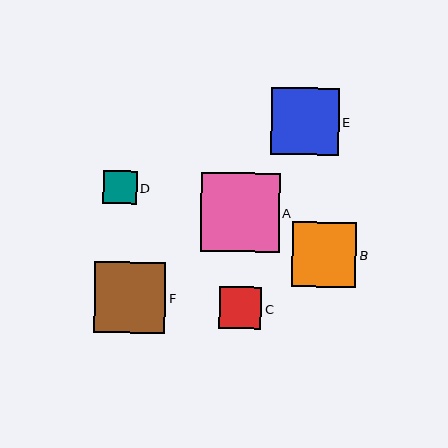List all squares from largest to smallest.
From largest to smallest: A, F, E, B, C, D.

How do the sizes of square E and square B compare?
Square E and square B are approximately the same size.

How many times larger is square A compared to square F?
Square A is approximately 1.1 times the size of square F.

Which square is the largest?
Square A is the largest with a size of approximately 79 pixels.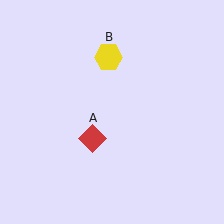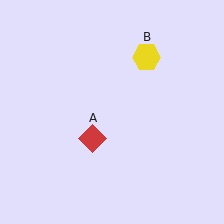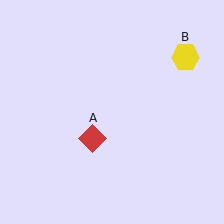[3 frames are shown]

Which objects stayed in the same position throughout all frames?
Red diamond (object A) remained stationary.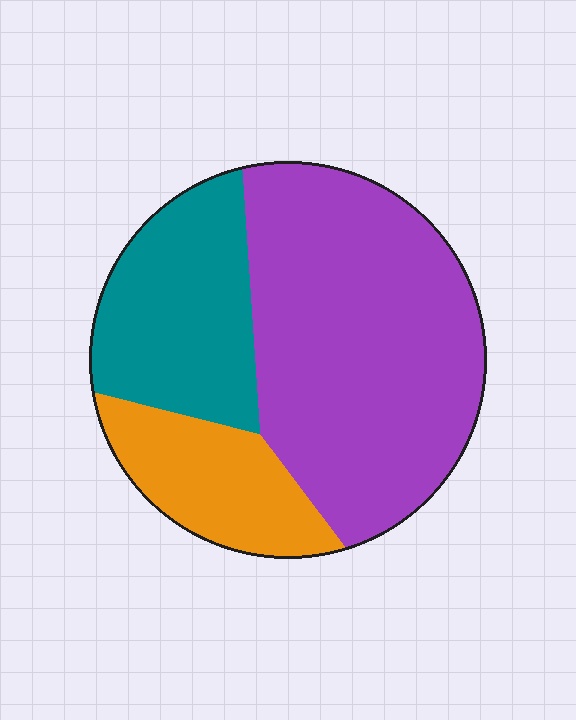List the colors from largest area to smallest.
From largest to smallest: purple, teal, orange.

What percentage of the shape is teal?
Teal covers roughly 25% of the shape.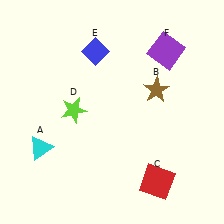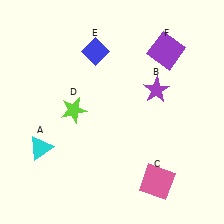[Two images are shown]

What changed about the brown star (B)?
In Image 1, B is brown. In Image 2, it changed to purple.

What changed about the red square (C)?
In Image 1, C is red. In Image 2, it changed to pink.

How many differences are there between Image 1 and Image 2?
There are 2 differences between the two images.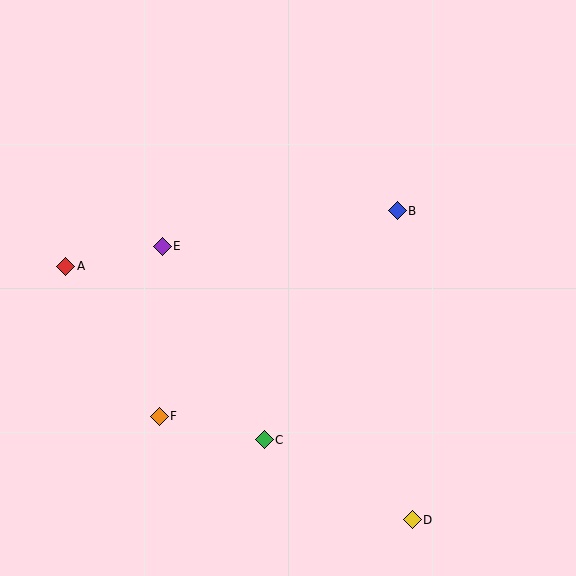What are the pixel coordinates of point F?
Point F is at (159, 416).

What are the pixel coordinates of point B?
Point B is at (397, 211).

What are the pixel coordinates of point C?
Point C is at (264, 440).